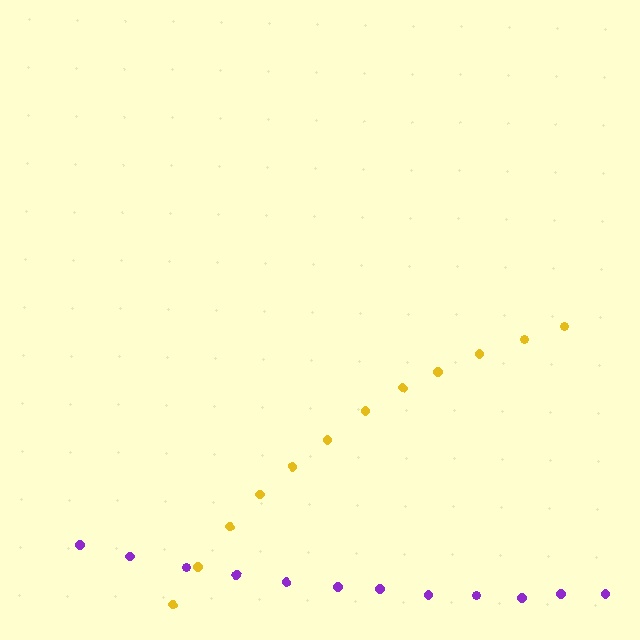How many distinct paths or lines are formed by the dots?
There are 2 distinct paths.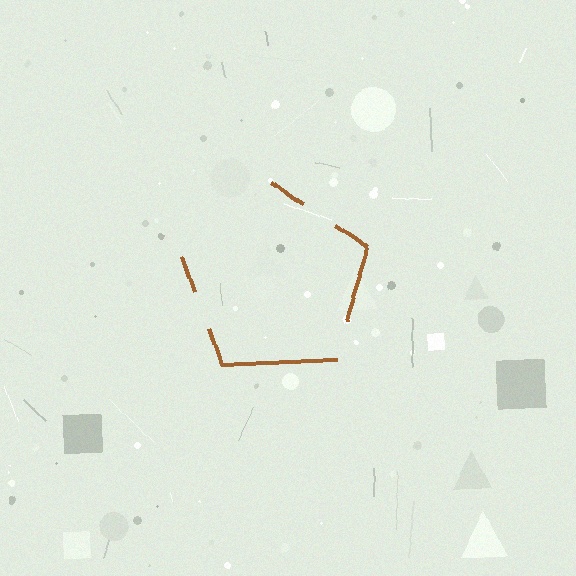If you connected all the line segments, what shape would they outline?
They would outline a pentagon.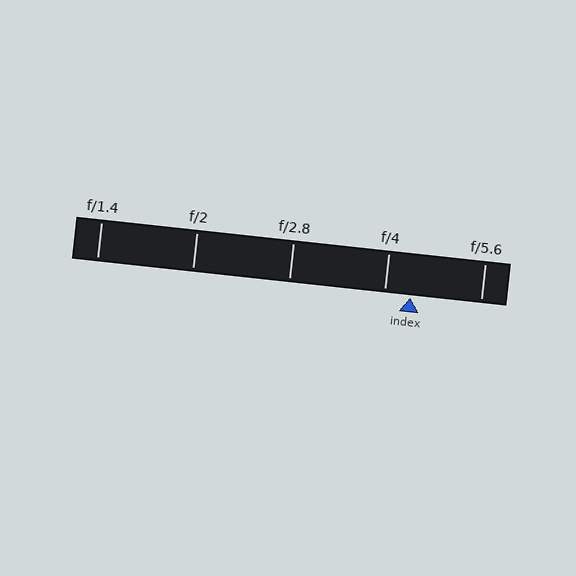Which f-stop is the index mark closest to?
The index mark is closest to f/4.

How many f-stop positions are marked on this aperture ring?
There are 5 f-stop positions marked.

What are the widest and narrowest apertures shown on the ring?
The widest aperture shown is f/1.4 and the narrowest is f/5.6.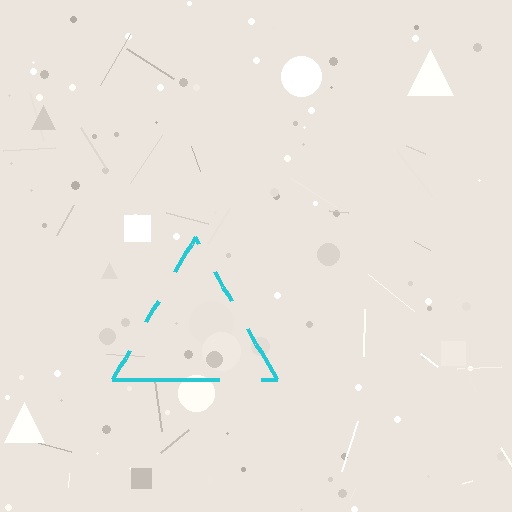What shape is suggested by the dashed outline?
The dashed outline suggests a triangle.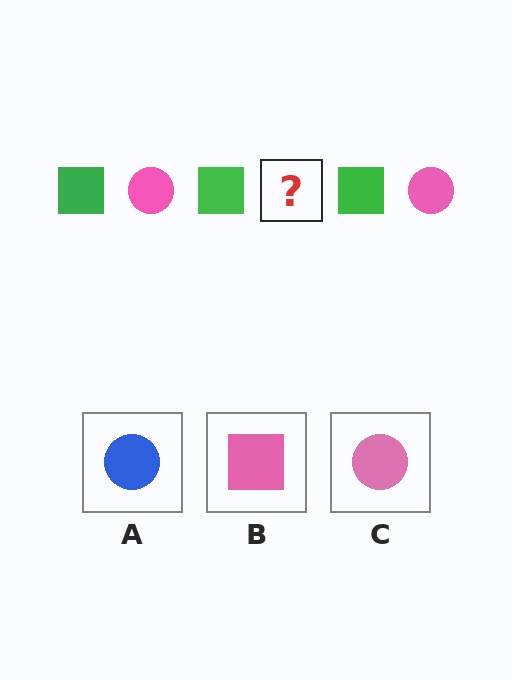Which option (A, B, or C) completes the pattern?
C.